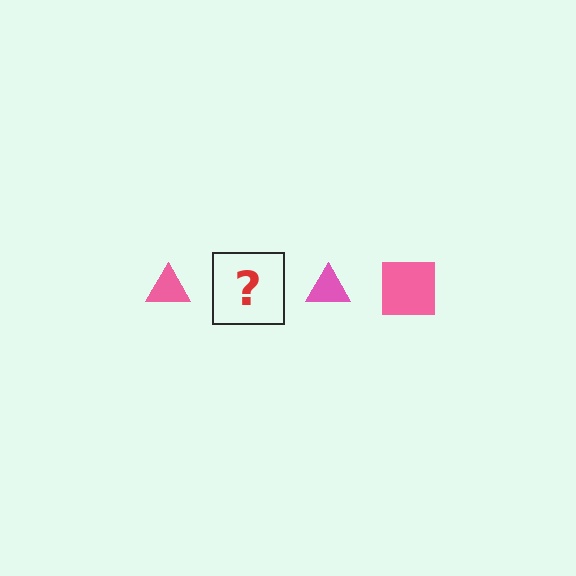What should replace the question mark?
The question mark should be replaced with a pink square.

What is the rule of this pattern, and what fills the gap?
The rule is that the pattern cycles through triangle, square shapes in pink. The gap should be filled with a pink square.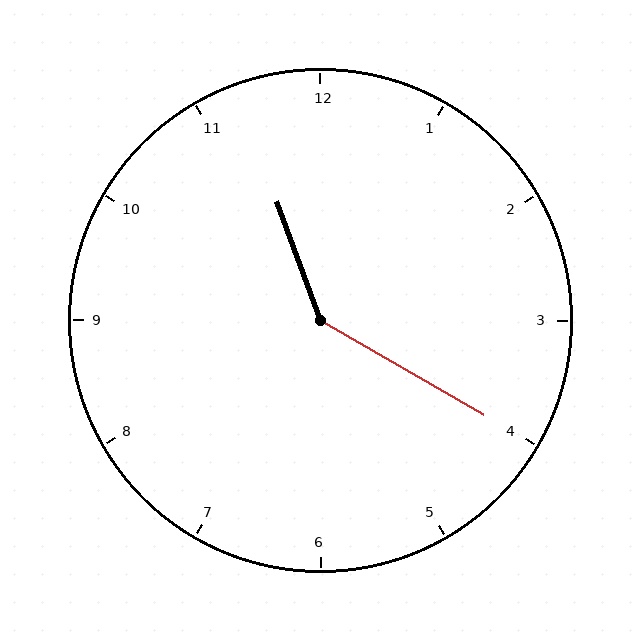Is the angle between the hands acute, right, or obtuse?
It is obtuse.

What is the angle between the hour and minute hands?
Approximately 140 degrees.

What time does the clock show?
11:20.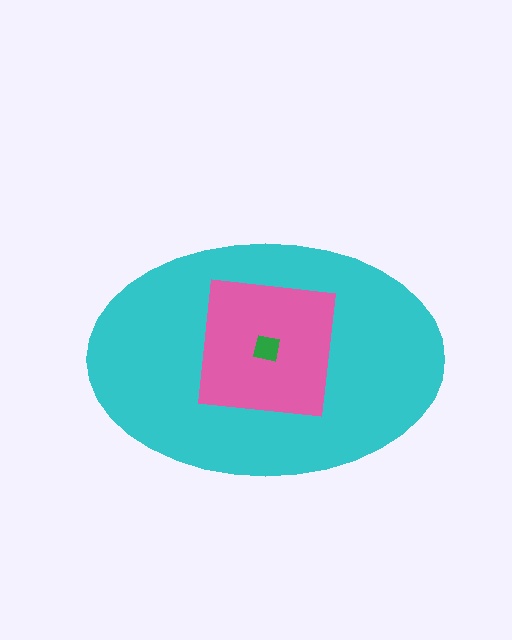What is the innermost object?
The green square.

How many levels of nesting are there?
3.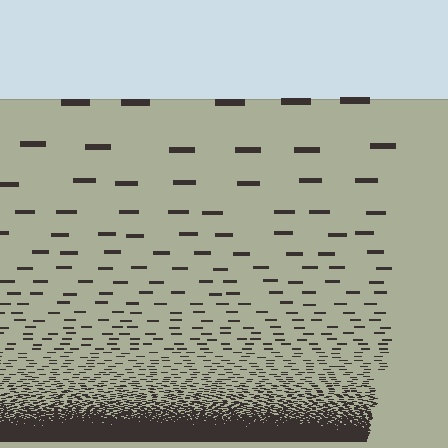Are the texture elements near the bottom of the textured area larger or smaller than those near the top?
Smaller. The gradient is inverted — elements near the bottom are smaller and denser.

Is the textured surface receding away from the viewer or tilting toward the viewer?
The surface appears to tilt toward the viewer. Texture elements get larger and sparser toward the top.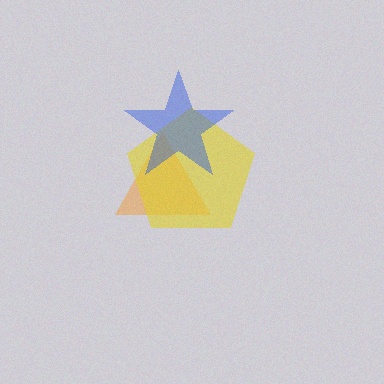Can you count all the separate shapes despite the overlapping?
Yes, there are 3 separate shapes.